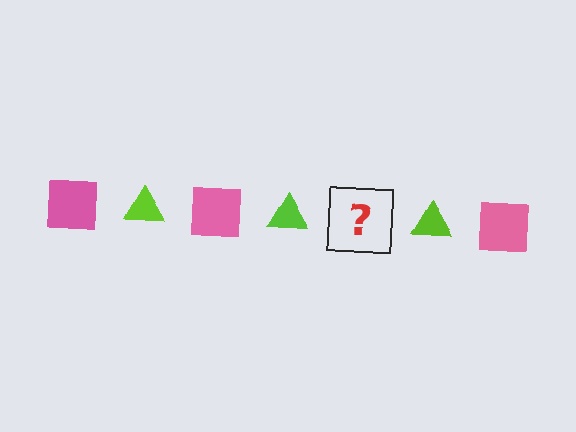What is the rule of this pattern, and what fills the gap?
The rule is that the pattern alternates between pink square and lime triangle. The gap should be filled with a pink square.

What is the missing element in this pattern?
The missing element is a pink square.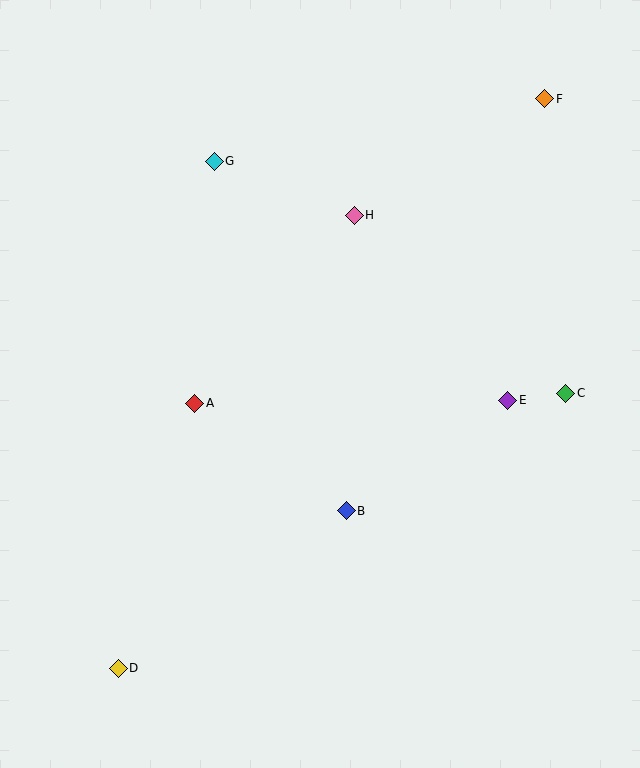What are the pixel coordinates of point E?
Point E is at (508, 400).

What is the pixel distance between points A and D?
The distance between A and D is 276 pixels.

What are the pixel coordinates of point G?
Point G is at (214, 161).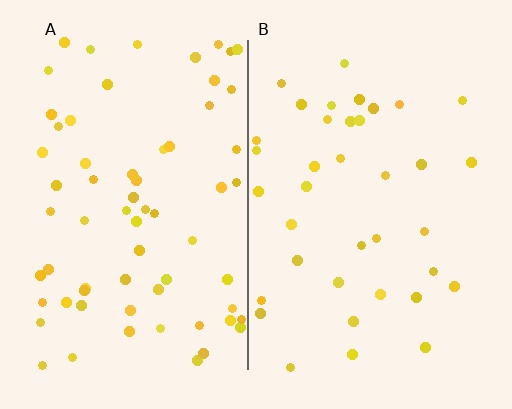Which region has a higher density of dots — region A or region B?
A (the left).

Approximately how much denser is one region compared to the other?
Approximately 1.8× — region A over region B.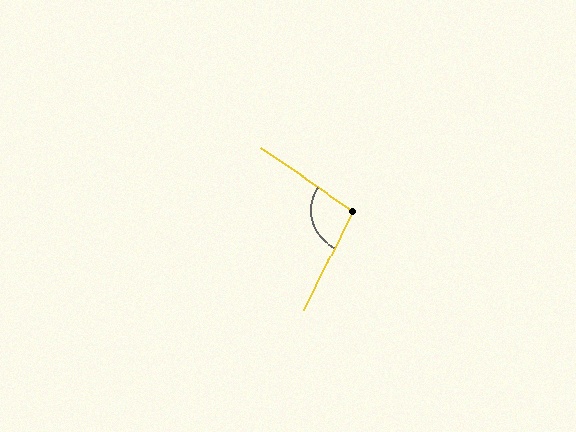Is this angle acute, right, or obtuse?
It is obtuse.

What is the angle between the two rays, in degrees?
Approximately 98 degrees.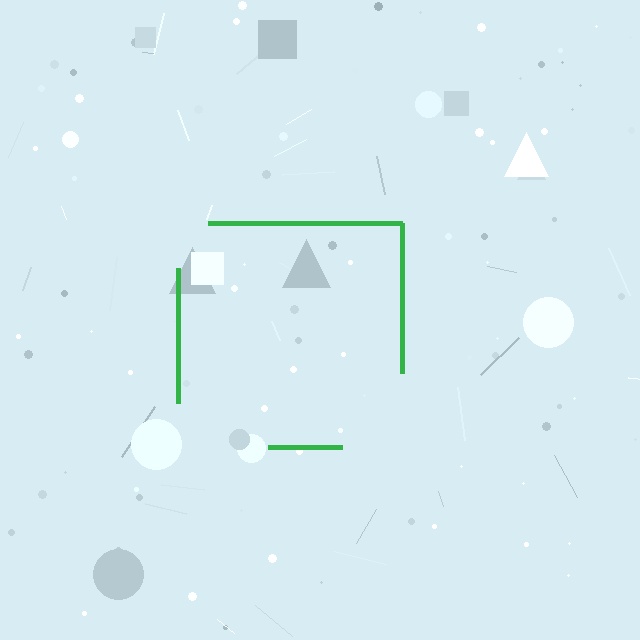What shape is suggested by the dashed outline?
The dashed outline suggests a square.